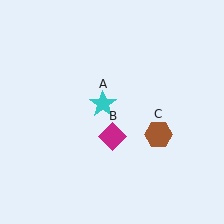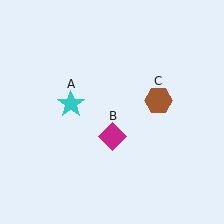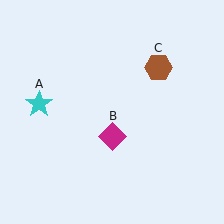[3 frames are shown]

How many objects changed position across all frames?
2 objects changed position: cyan star (object A), brown hexagon (object C).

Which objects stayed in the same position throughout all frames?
Magenta diamond (object B) remained stationary.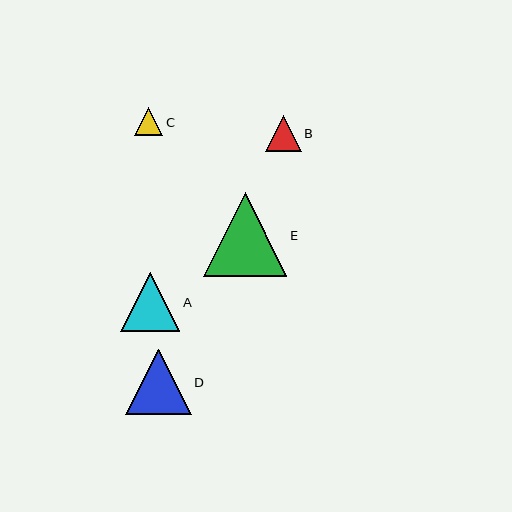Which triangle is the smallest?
Triangle C is the smallest with a size of approximately 28 pixels.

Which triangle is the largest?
Triangle E is the largest with a size of approximately 83 pixels.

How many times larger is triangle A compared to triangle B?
Triangle A is approximately 1.6 times the size of triangle B.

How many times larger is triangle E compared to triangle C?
Triangle E is approximately 3.0 times the size of triangle C.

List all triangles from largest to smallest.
From largest to smallest: E, D, A, B, C.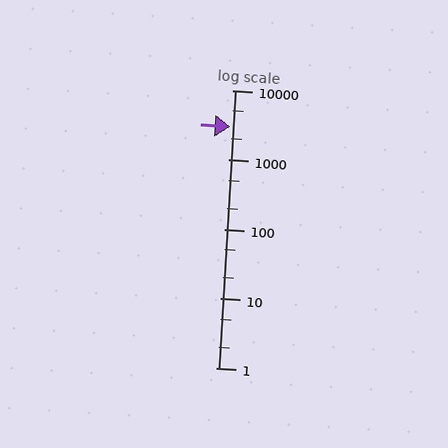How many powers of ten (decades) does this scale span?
The scale spans 4 decades, from 1 to 10000.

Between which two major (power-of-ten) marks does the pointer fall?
The pointer is between 1000 and 10000.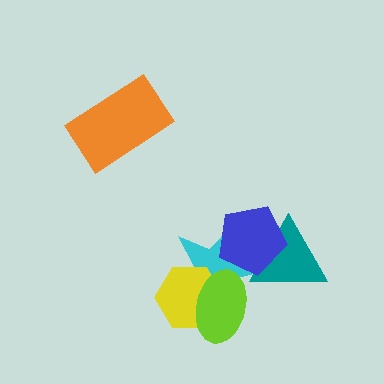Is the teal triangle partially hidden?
Yes, it is partially covered by another shape.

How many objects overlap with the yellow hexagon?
2 objects overlap with the yellow hexagon.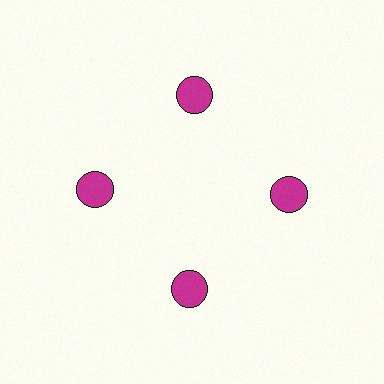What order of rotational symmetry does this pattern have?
This pattern has 4-fold rotational symmetry.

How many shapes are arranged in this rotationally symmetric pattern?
There are 4 shapes, arranged in 4 groups of 1.